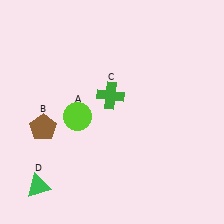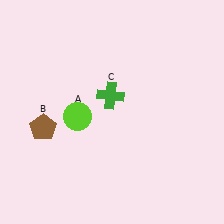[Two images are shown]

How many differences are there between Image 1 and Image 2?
There is 1 difference between the two images.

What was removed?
The green triangle (D) was removed in Image 2.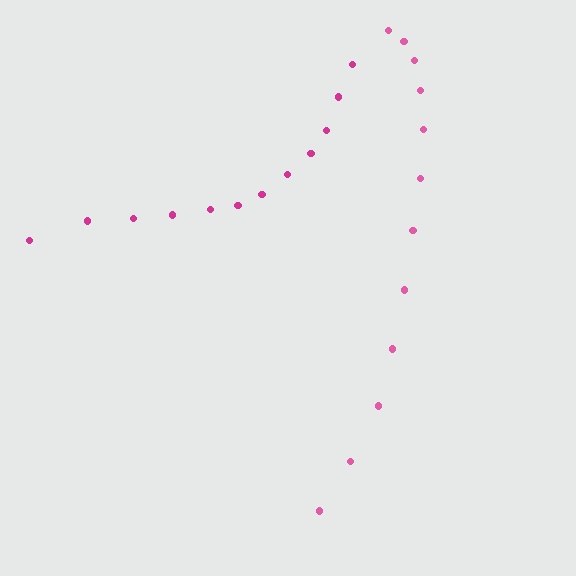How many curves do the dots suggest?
There are 2 distinct paths.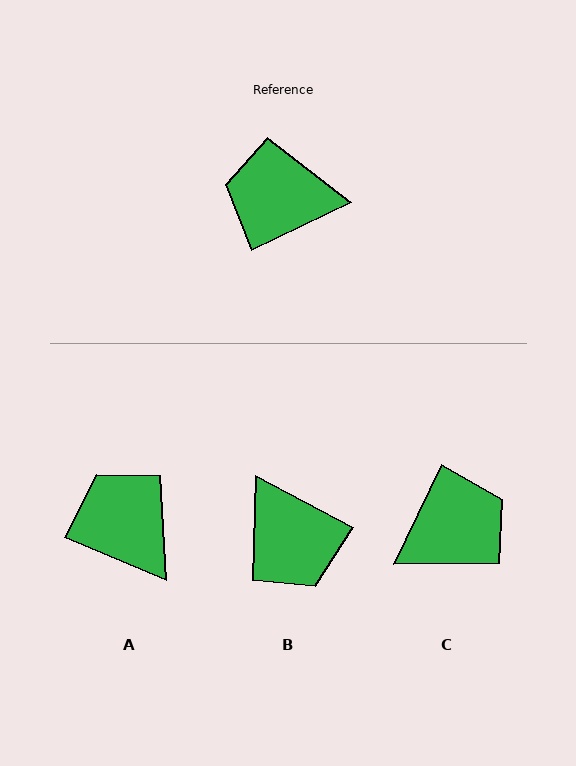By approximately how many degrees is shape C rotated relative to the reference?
Approximately 141 degrees clockwise.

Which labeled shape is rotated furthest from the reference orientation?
C, about 141 degrees away.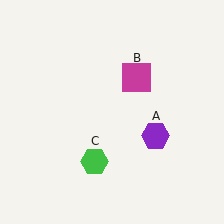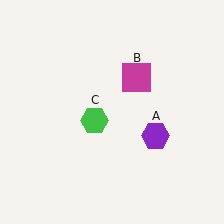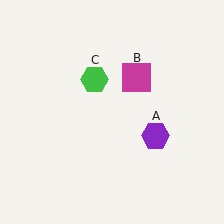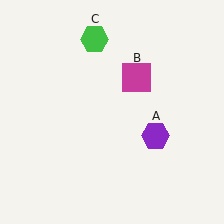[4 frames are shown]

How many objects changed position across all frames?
1 object changed position: green hexagon (object C).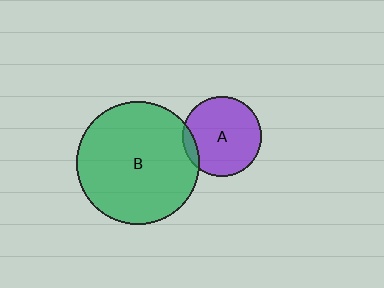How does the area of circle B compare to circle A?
Approximately 2.4 times.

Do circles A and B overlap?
Yes.